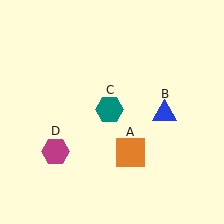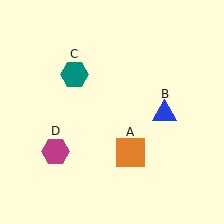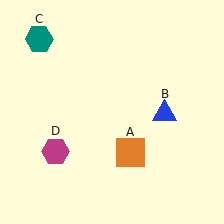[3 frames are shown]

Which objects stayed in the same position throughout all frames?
Orange square (object A) and blue triangle (object B) and magenta hexagon (object D) remained stationary.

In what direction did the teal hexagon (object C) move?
The teal hexagon (object C) moved up and to the left.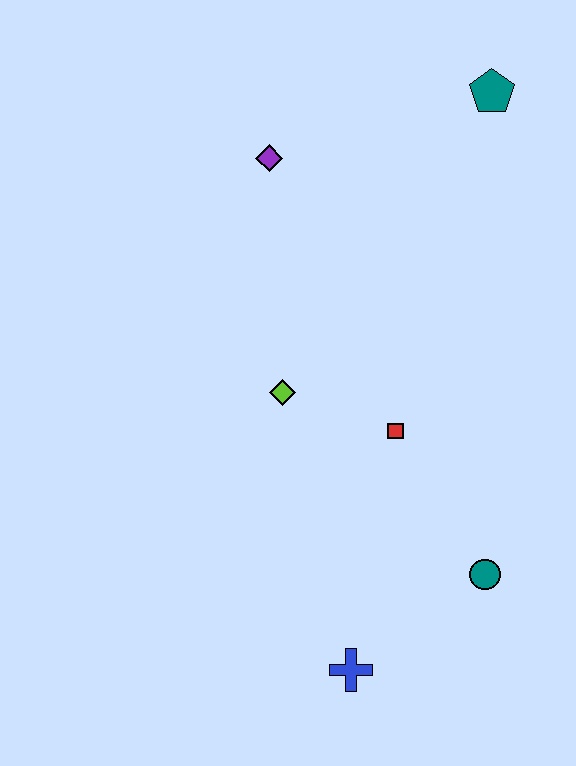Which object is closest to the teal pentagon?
The purple diamond is closest to the teal pentagon.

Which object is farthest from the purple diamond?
The blue cross is farthest from the purple diamond.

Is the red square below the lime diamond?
Yes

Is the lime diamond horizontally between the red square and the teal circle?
No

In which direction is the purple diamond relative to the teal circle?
The purple diamond is above the teal circle.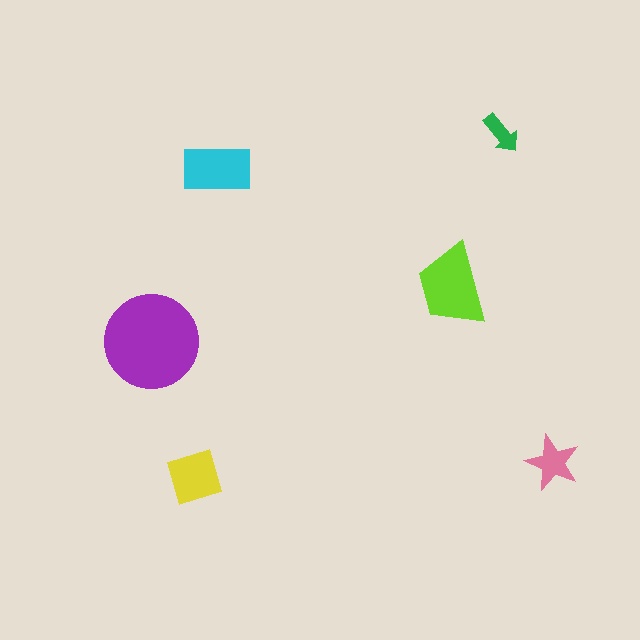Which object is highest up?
The green arrow is topmost.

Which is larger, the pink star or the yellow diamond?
The yellow diamond.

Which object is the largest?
The purple circle.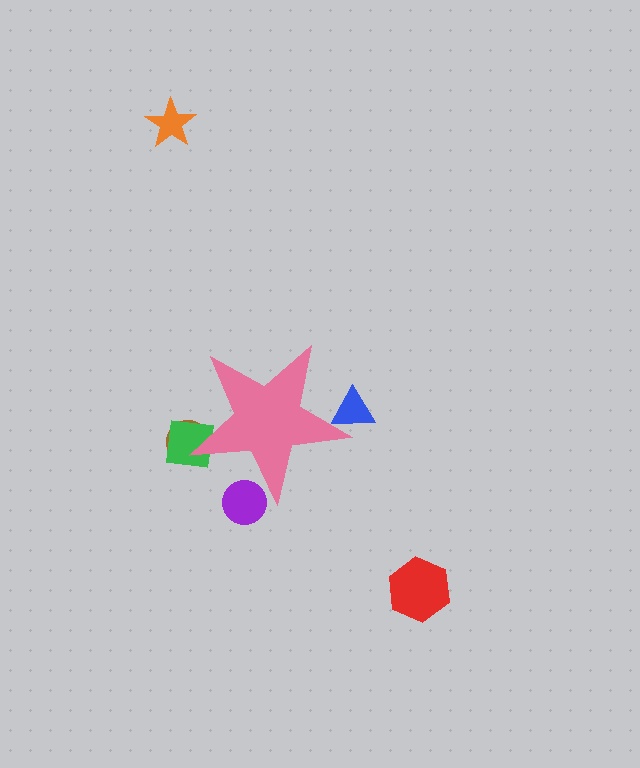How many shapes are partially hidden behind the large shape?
4 shapes are partially hidden.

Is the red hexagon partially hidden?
No, the red hexagon is fully visible.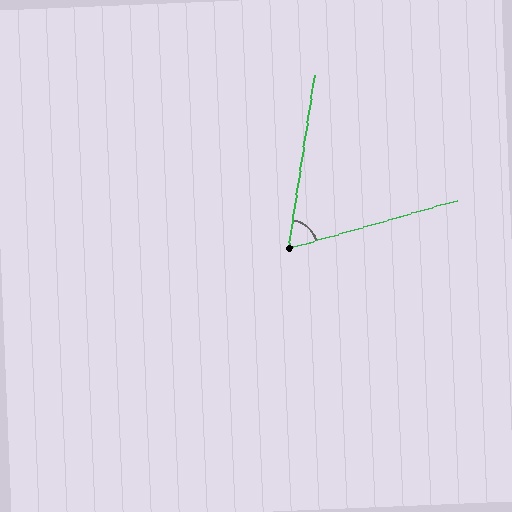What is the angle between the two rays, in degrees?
Approximately 65 degrees.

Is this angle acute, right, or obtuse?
It is acute.